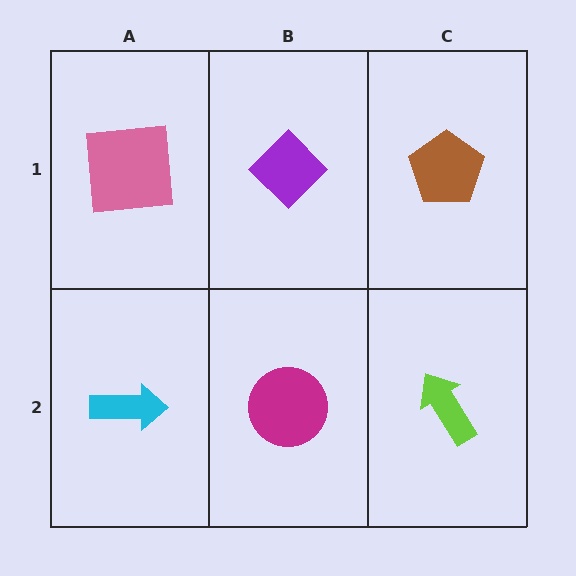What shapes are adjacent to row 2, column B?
A purple diamond (row 1, column B), a cyan arrow (row 2, column A), a lime arrow (row 2, column C).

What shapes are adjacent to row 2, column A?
A pink square (row 1, column A), a magenta circle (row 2, column B).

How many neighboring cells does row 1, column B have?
3.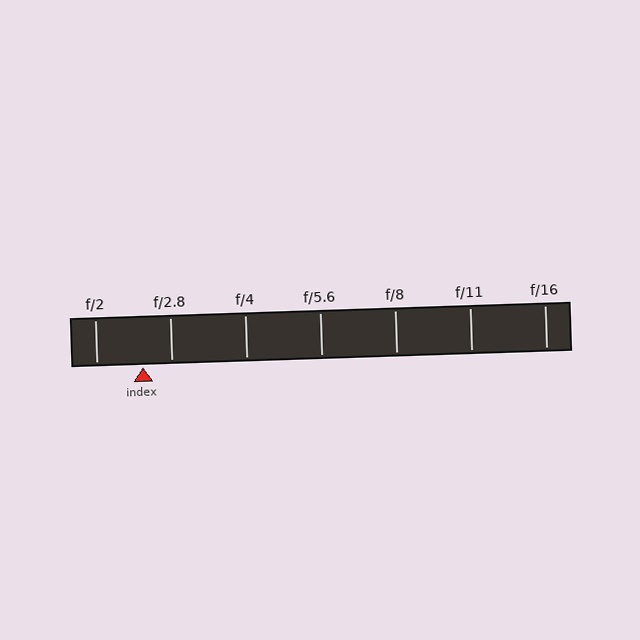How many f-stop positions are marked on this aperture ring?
There are 7 f-stop positions marked.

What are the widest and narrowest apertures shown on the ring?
The widest aperture shown is f/2 and the narrowest is f/16.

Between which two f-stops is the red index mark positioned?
The index mark is between f/2 and f/2.8.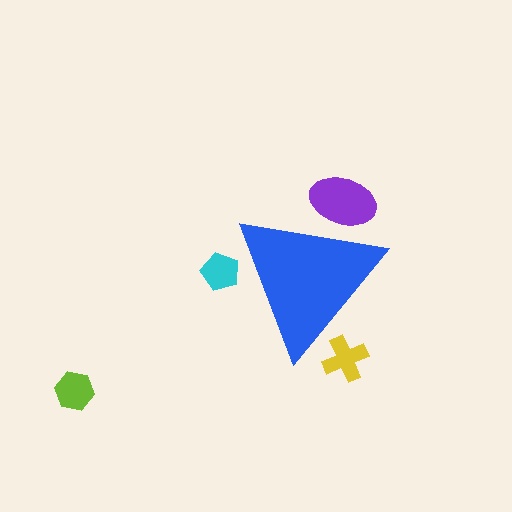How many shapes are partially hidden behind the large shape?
3 shapes are partially hidden.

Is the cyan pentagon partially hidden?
Yes, the cyan pentagon is partially hidden behind the blue triangle.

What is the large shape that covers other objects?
A blue triangle.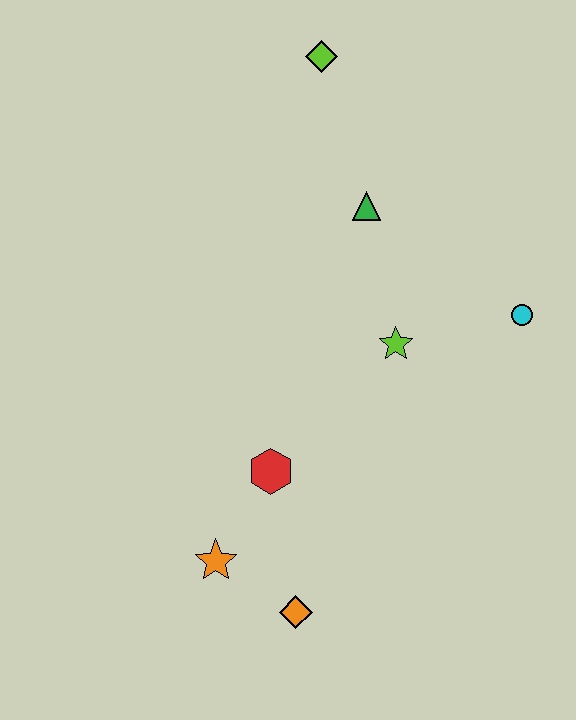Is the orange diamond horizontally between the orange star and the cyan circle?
Yes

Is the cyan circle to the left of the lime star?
No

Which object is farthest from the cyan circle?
The orange star is farthest from the cyan circle.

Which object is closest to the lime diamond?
The green triangle is closest to the lime diamond.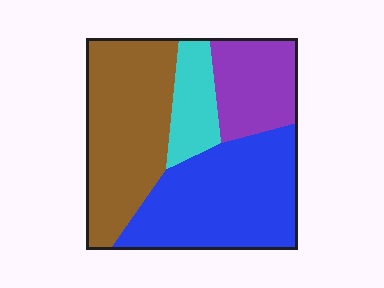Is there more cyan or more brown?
Brown.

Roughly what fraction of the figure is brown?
Brown takes up about one third (1/3) of the figure.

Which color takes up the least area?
Cyan, at roughly 10%.